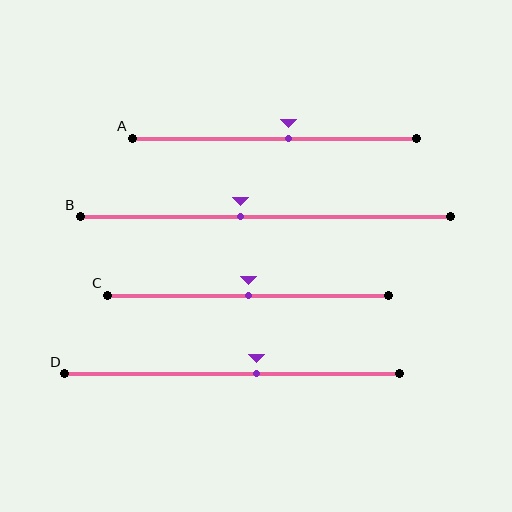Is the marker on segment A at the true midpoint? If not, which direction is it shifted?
No, the marker on segment A is shifted to the right by about 5% of the segment length.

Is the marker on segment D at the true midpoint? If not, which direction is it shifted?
No, the marker on segment D is shifted to the right by about 7% of the segment length.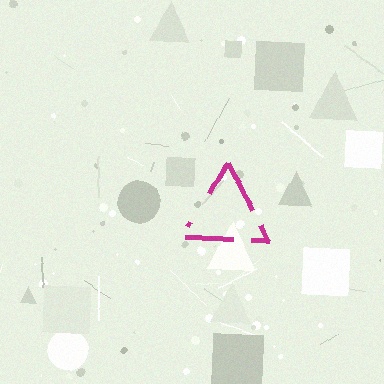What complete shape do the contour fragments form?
The contour fragments form a triangle.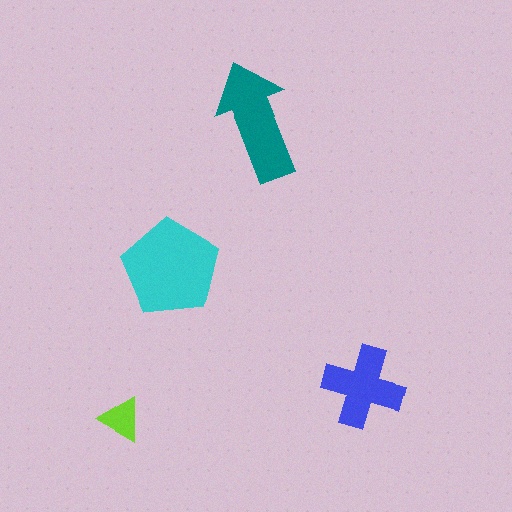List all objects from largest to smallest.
The cyan pentagon, the teal arrow, the blue cross, the lime triangle.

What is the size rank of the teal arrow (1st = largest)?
2nd.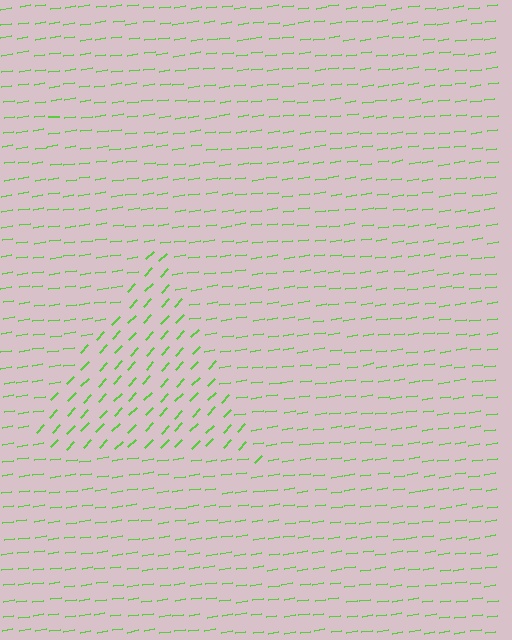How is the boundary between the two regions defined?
The boundary is defined purely by a change in line orientation (approximately 38 degrees difference). All lines are the same color and thickness.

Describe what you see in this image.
The image is filled with small lime line segments. A triangle region in the image has lines oriented differently from the surrounding lines, creating a visible texture boundary.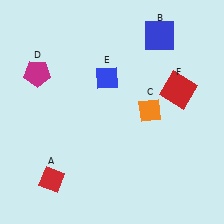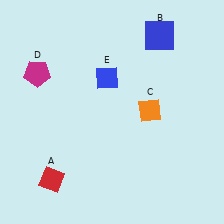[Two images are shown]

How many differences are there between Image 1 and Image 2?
There is 1 difference between the two images.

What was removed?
The red square (F) was removed in Image 2.